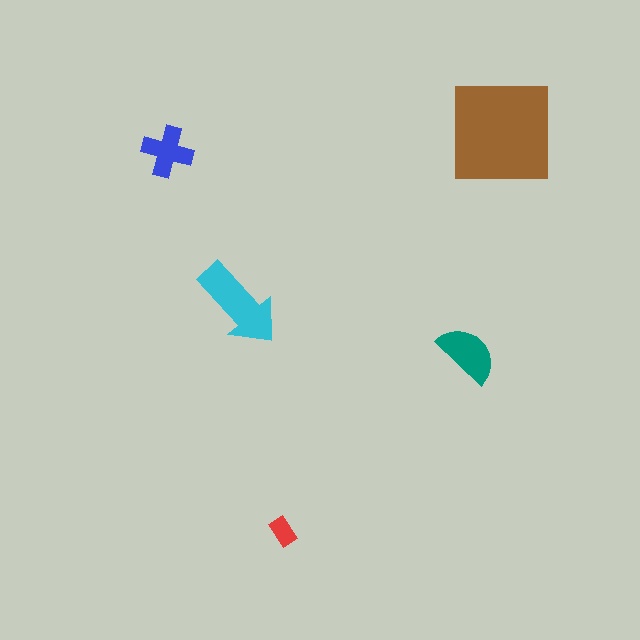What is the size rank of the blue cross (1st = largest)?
4th.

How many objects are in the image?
There are 5 objects in the image.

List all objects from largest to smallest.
The brown square, the cyan arrow, the teal semicircle, the blue cross, the red rectangle.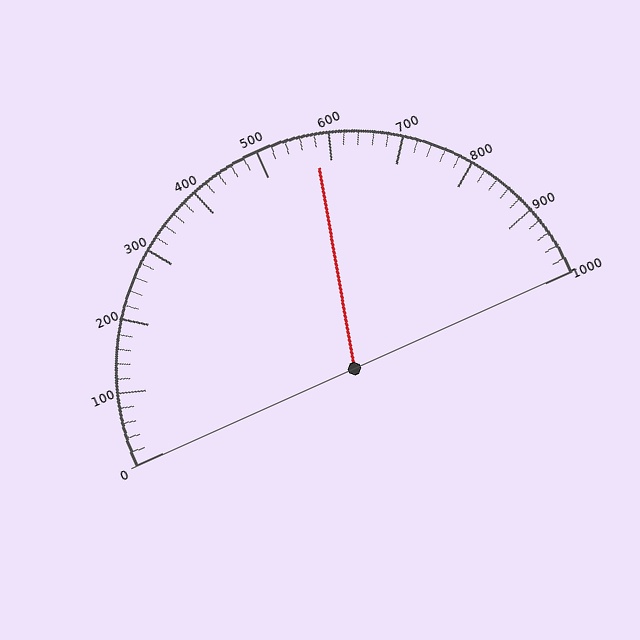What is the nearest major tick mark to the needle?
The nearest major tick mark is 600.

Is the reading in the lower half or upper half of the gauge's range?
The reading is in the upper half of the range (0 to 1000).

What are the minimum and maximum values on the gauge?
The gauge ranges from 0 to 1000.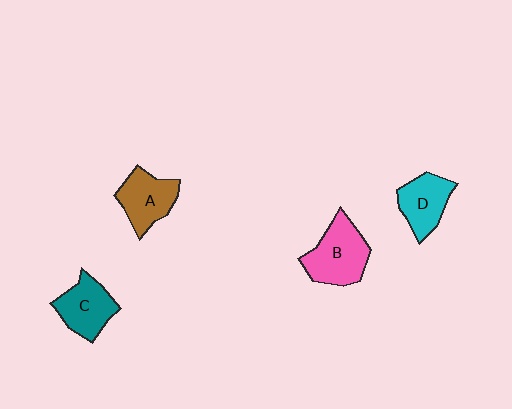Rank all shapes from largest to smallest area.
From largest to smallest: B (pink), A (brown), C (teal), D (cyan).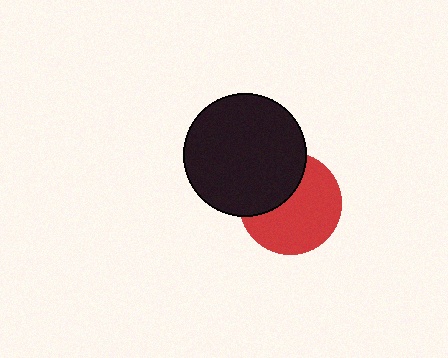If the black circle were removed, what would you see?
You would see the complete red circle.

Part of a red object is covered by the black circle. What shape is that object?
It is a circle.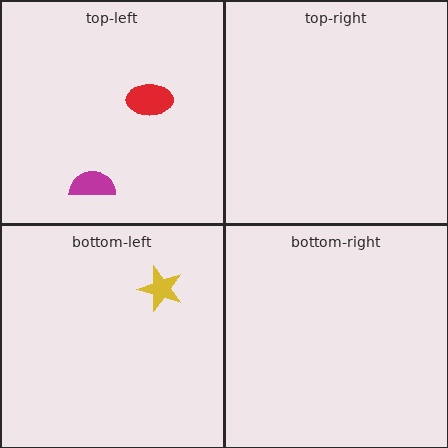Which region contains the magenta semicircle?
The top-left region.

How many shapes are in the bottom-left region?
1.